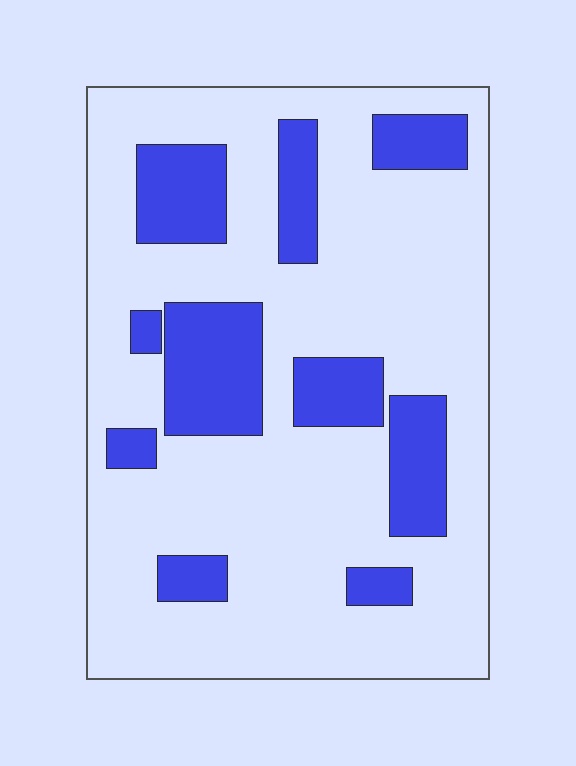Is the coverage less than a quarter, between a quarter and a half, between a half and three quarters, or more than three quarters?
Less than a quarter.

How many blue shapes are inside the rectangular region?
10.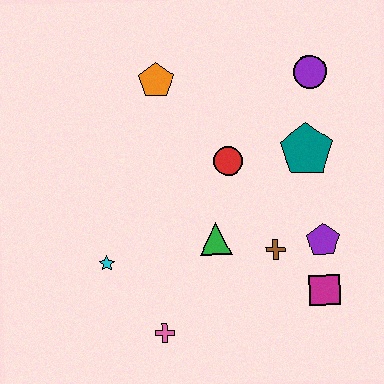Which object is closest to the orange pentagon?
The red circle is closest to the orange pentagon.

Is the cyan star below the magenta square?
No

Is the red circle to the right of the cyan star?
Yes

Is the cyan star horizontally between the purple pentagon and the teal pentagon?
No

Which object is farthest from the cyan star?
The purple circle is farthest from the cyan star.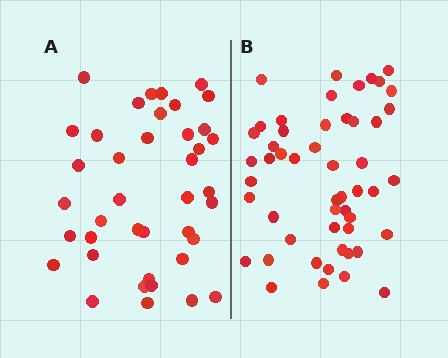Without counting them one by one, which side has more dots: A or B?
Region B (the right region) has more dots.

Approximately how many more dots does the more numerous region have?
Region B has roughly 12 or so more dots than region A.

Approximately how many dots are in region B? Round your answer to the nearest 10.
About 50 dots. (The exact count is 51, which rounds to 50.)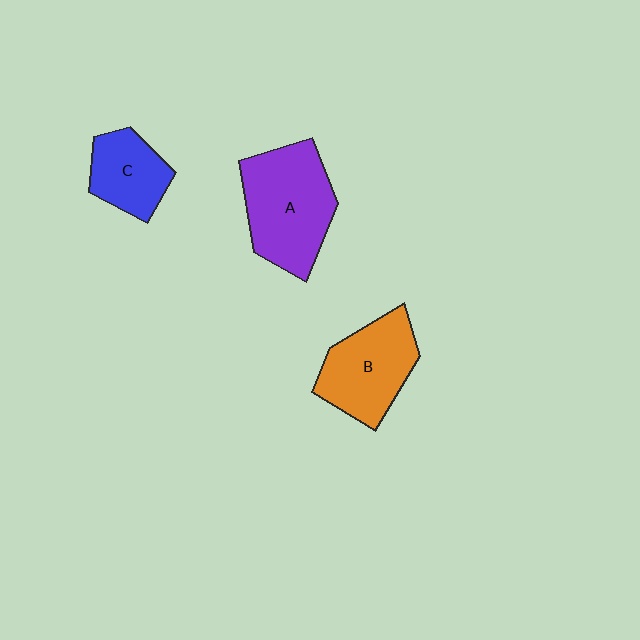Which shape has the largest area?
Shape A (purple).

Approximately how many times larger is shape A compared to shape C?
Approximately 1.8 times.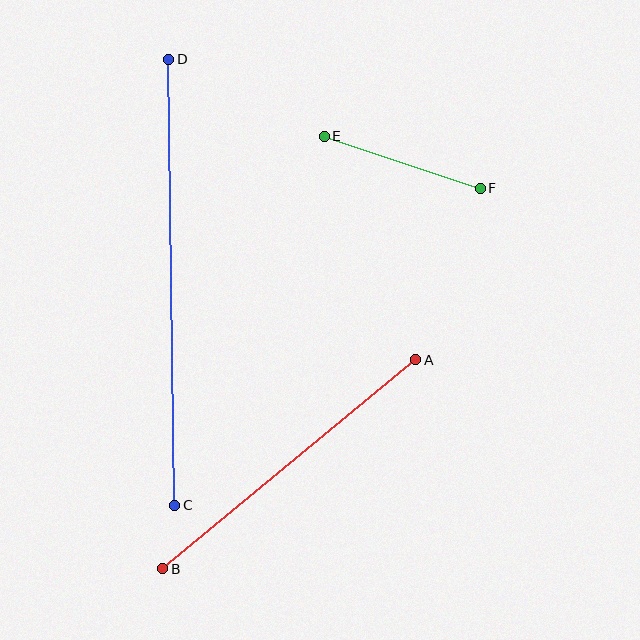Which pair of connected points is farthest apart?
Points C and D are farthest apart.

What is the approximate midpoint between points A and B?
The midpoint is at approximately (289, 464) pixels.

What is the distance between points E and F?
The distance is approximately 164 pixels.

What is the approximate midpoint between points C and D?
The midpoint is at approximately (172, 282) pixels.